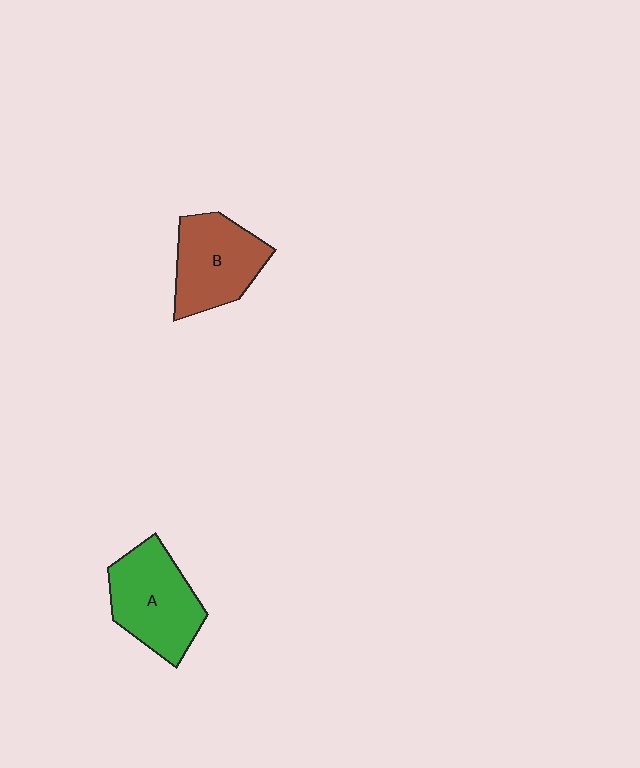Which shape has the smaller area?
Shape B (brown).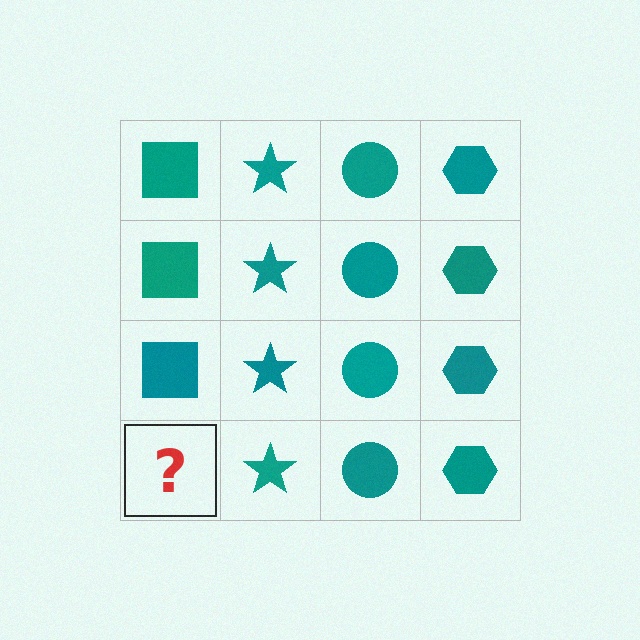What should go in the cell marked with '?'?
The missing cell should contain a teal square.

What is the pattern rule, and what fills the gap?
The rule is that each column has a consistent shape. The gap should be filled with a teal square.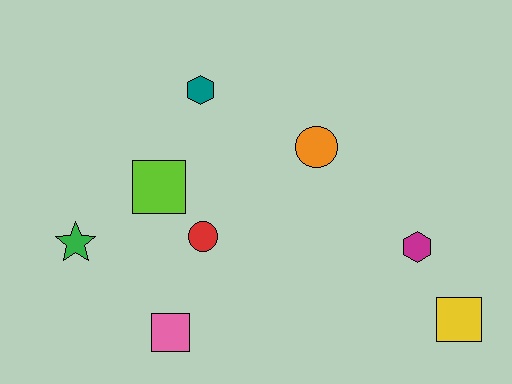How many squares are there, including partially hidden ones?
There are 3 squares.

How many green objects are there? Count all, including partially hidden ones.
There is 1 green object.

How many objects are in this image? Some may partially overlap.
There are 8 objects.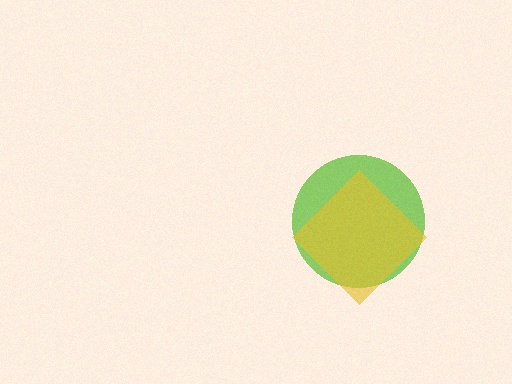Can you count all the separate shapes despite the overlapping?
Yes, there are 2 separate shapes.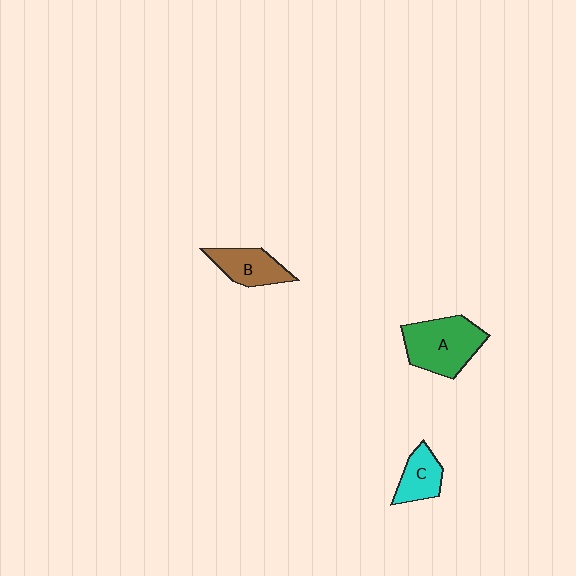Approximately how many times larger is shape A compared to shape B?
Approximately 1.6 times.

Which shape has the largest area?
Shape A (green).